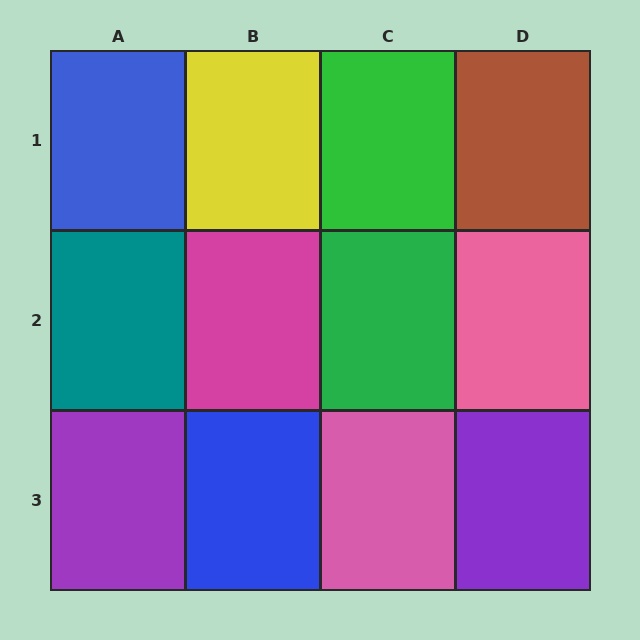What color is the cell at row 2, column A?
Teal.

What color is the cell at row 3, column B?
Blue.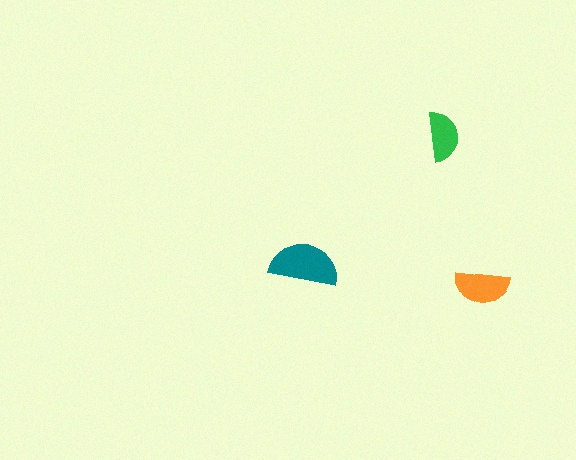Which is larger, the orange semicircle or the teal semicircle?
The teal one.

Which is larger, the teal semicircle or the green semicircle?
The teal one.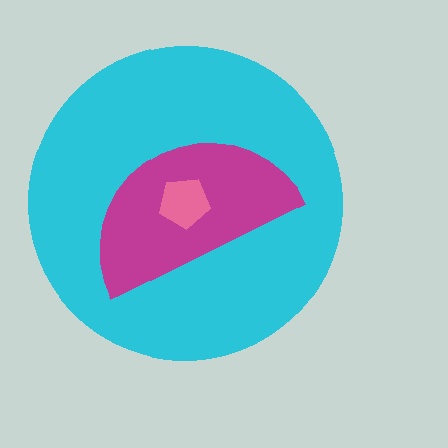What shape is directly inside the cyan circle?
The magenta semicircle.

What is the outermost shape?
The cyan circle.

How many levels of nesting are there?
3.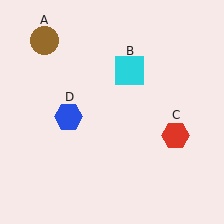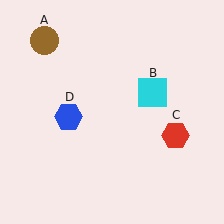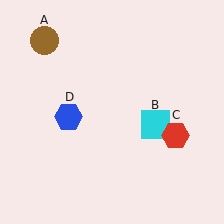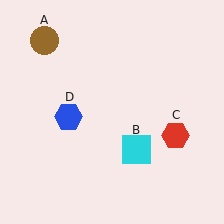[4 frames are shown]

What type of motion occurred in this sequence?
The cyan square (object B) rotated clockwise around the center of the scene.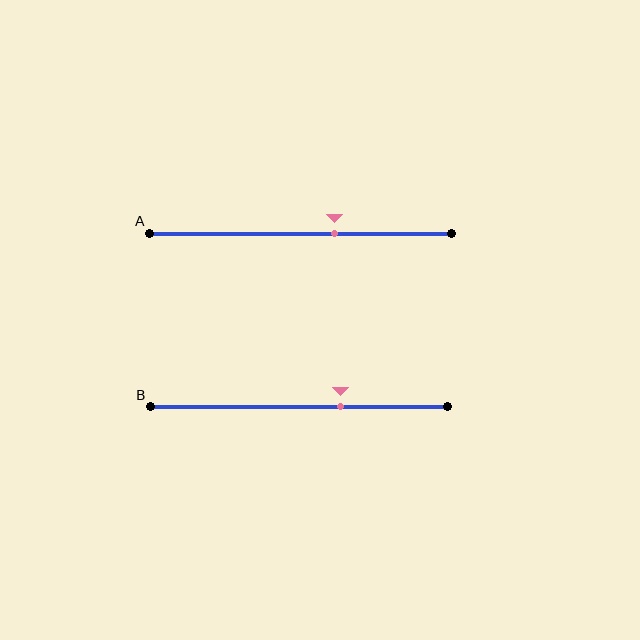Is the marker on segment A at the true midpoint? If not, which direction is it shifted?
No, the marker on segment A is shifted to the right by about 11% of the segment length.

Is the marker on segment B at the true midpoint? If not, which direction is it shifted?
No, the marker on segment B is shifted to the right by about 14% of the segment length.